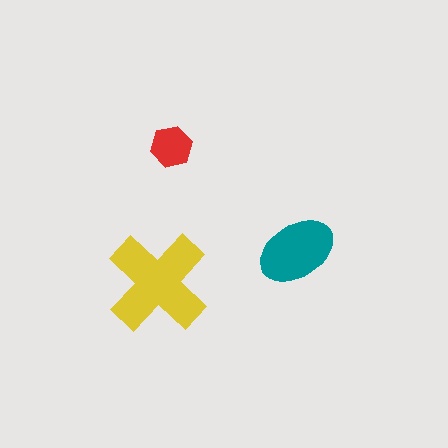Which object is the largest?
The yellow cross.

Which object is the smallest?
The red hexagon.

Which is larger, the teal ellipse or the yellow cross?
The yellow cross.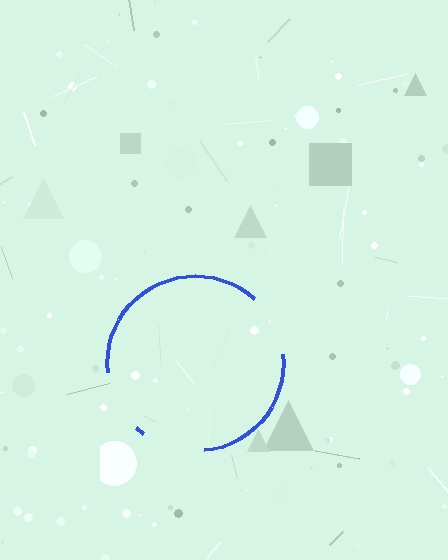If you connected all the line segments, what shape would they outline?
They would outline a circle.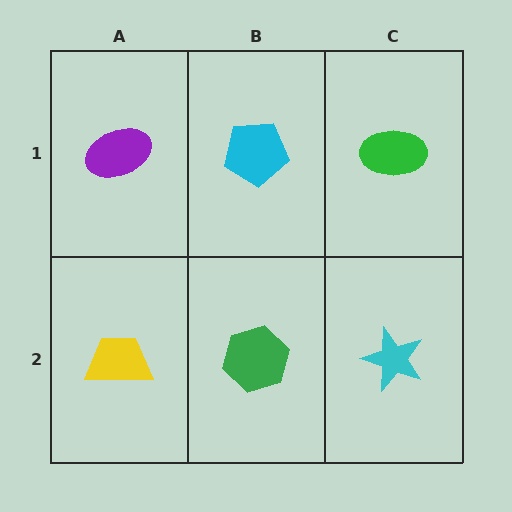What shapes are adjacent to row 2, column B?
A cyan pentagon (row 1, column B), a yellow trapezoid (row 2, column A), a cyan star (row 2, column C).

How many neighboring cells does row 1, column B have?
3.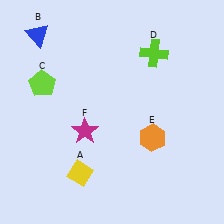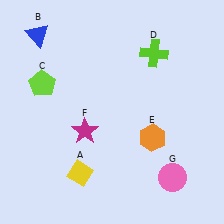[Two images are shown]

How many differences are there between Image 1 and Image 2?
There is 1 difference between the two images.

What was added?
A pink circle (G) was added in Image 2.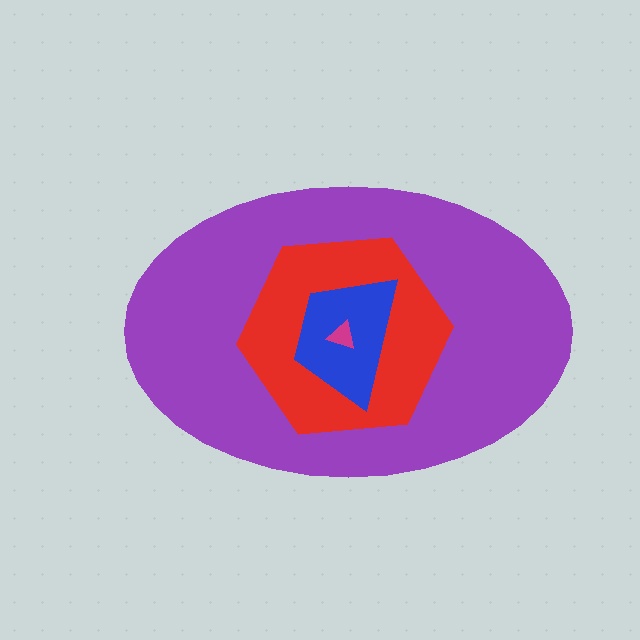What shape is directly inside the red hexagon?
The blue trapezoid.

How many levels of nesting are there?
4.